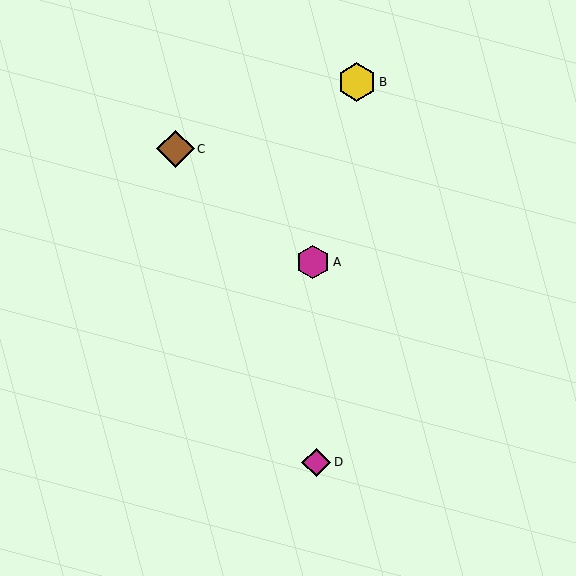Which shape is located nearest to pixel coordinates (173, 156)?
The brown diamond (labeled C) at (175, 149) is nearest to that location.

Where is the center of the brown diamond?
The center of the brown diamond is at (175, 149).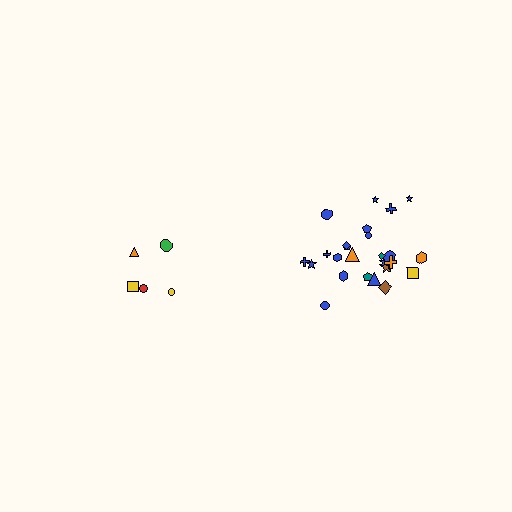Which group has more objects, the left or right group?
The right group.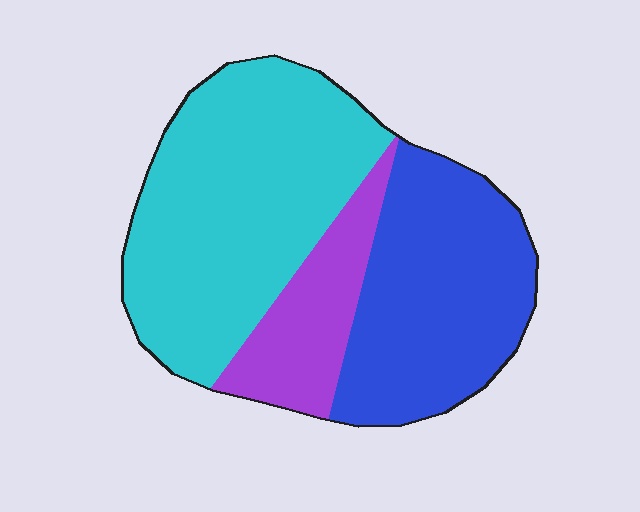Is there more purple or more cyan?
Cyan.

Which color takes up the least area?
Purple, at roughly 15%.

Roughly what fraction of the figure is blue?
Blue covers 36% of the figure.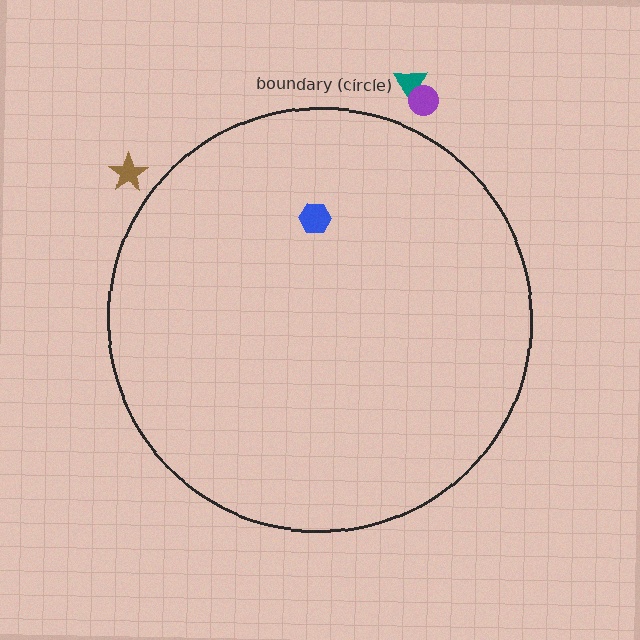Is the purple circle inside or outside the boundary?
Outside.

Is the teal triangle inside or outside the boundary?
Outside.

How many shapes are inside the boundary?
1 inside, 3 outside.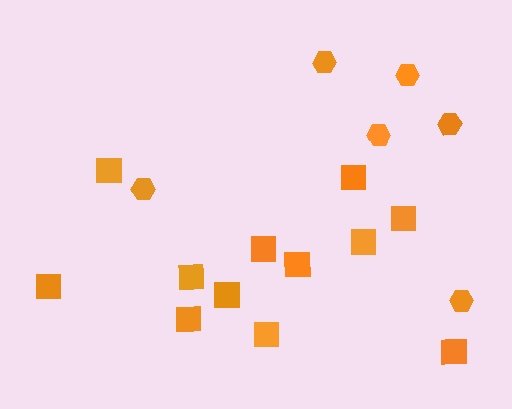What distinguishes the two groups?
There are 2 groups: one group of hexagons (6) and one group of squares (12).